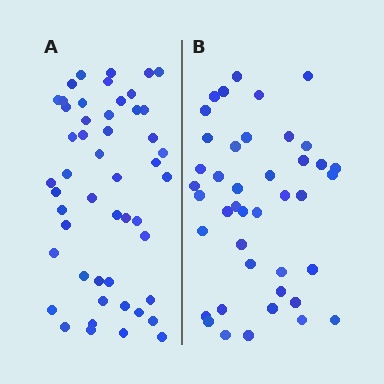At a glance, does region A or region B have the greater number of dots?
Region A (the left region) has more dots.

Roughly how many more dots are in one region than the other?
Region A has roughly 8 or so more dots than region B.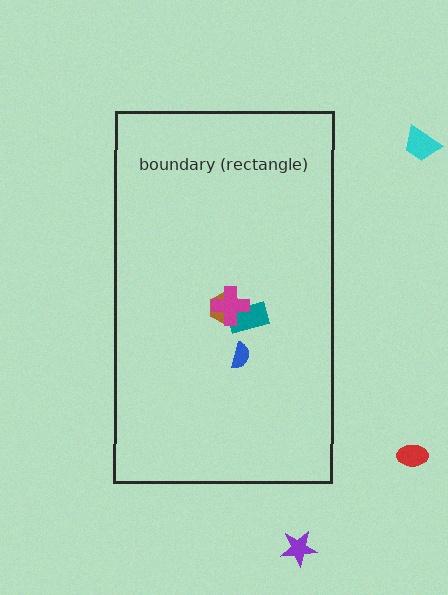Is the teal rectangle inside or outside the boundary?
Inside.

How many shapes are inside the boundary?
4 inside, 3 outside.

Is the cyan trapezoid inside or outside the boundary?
Outside.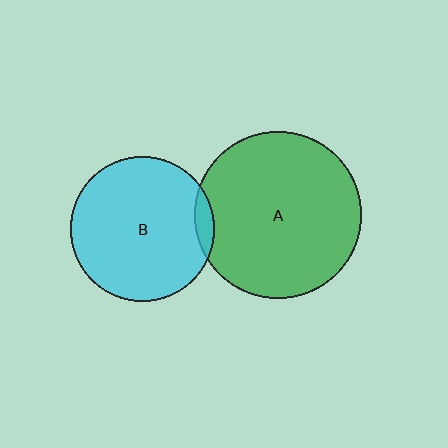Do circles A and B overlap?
Yes.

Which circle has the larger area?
Circle A (green).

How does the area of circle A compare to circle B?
Approximately 1.3 times.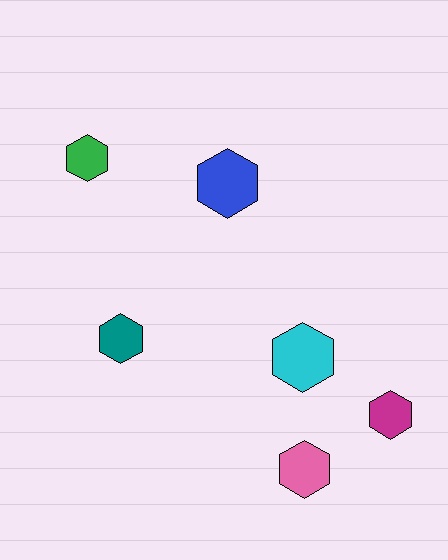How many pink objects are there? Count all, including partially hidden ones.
There is 1 pink object.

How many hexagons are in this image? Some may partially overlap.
There are 6 hexagons.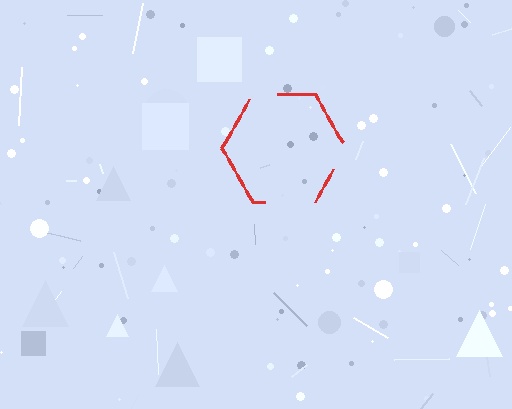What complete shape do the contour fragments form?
The contour fragments form a hexagon.